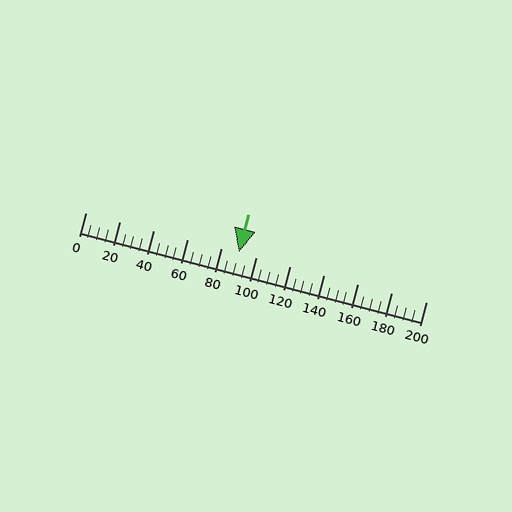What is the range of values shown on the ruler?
The ruler shows values from 0 to 200.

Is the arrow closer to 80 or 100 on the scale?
The arrow is closer to 100.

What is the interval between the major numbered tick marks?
The major tick marks are spaced 20 units apart.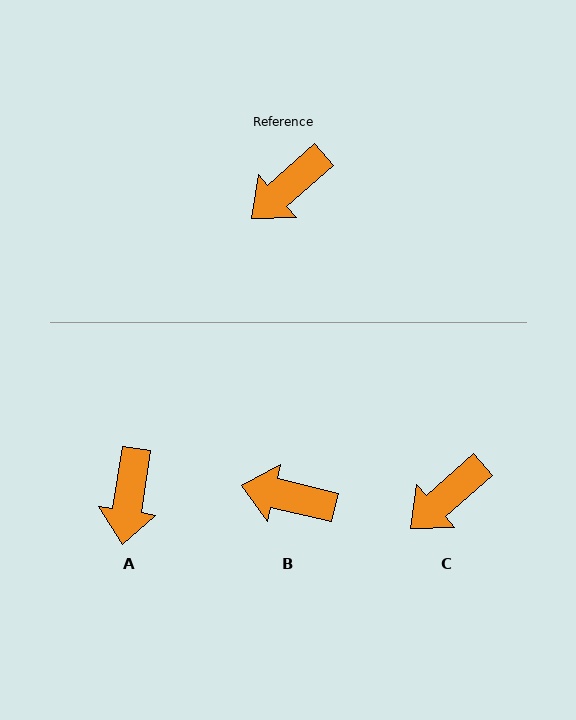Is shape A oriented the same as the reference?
No, it is off by about 40 degrees.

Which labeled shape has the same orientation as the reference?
C.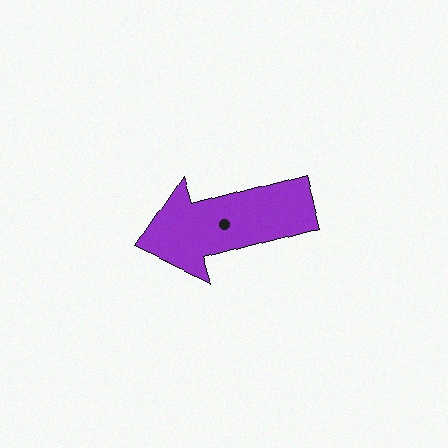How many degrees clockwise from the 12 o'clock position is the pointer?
Approximately 254 degrees.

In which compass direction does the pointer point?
West.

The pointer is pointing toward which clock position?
Roughly 8 o'clock.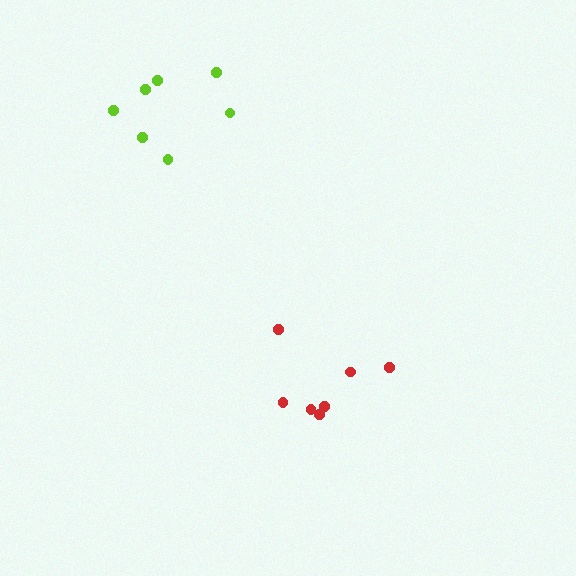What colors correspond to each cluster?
The clusters are colored: lime, red.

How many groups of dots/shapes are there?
There are 2 groups.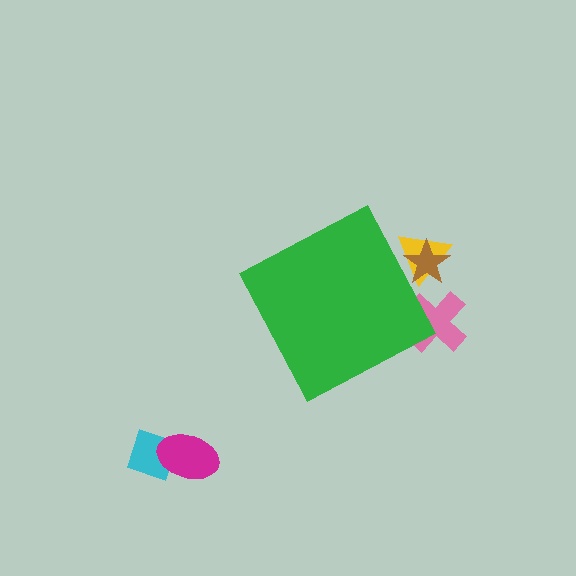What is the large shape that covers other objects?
A green diamond.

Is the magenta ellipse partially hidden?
No, the magenta ellipse is fully visible.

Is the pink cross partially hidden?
Yes, the pink cross is partially hidden behind the green diamond.